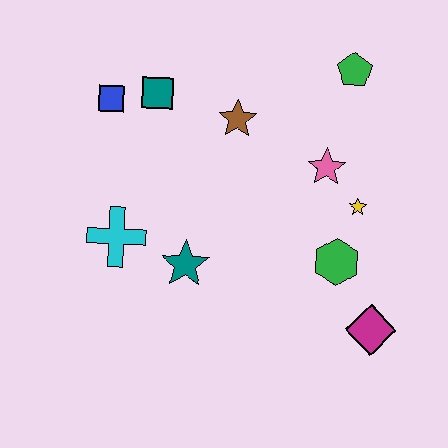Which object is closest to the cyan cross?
The teal star is closest to the cyan cross.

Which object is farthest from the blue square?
The magenta diamond is farthest from the blue square.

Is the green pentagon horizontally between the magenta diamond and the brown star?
Yes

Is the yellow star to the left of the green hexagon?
No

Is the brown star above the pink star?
Yes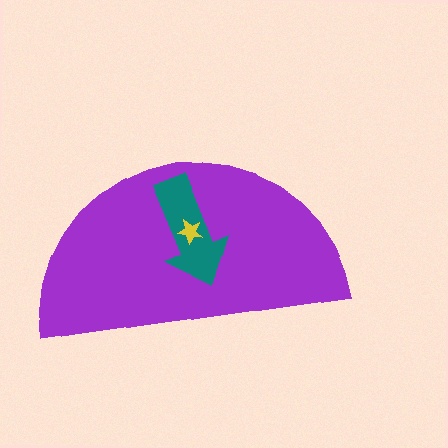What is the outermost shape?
The purple semicircle.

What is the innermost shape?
The yellow star.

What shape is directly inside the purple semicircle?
The teal arrow.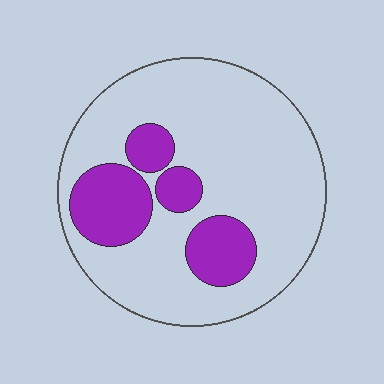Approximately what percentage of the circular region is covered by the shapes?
Approximately 25%.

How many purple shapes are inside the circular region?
4.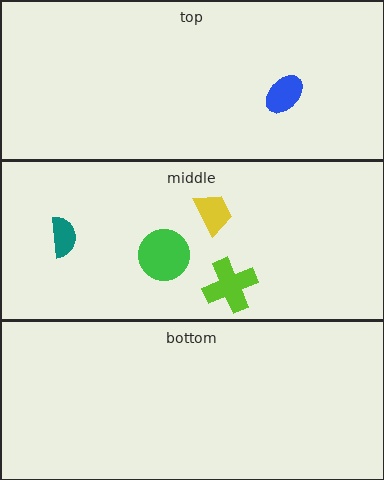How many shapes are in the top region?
1.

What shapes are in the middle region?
The yellow trapezoid, the green circle, the lime cross, the teal semicircle.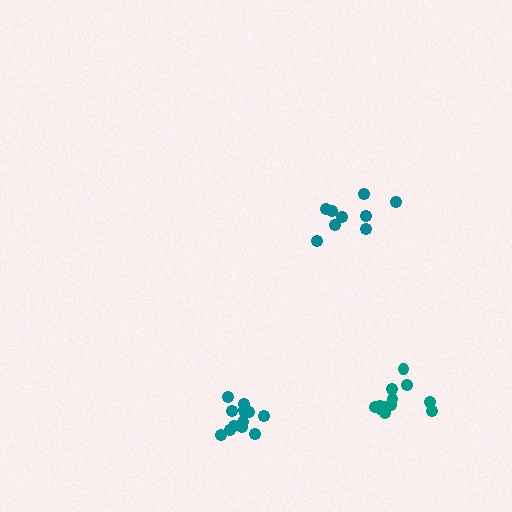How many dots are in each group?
Group 1: 9 dots, Group 2: 13 dots, Group 3: 12 dots (34 total).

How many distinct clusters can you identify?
There are 3 distinct clusters.